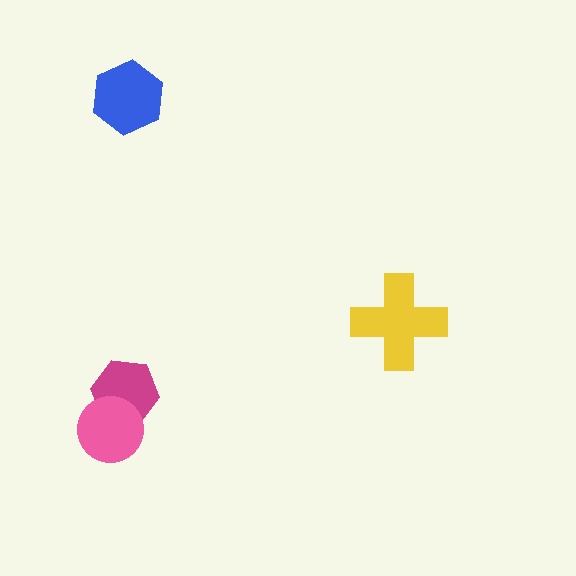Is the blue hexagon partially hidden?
No, no other shape covers it.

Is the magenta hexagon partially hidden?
Yes, it is partially covered by another shape.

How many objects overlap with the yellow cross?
0 objects overlap with the yellow cross.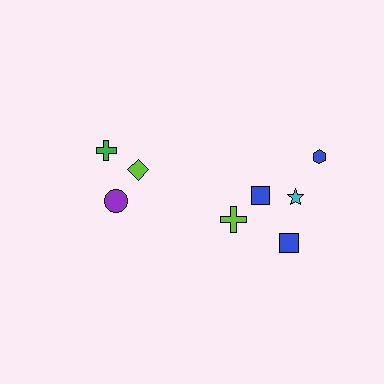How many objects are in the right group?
There are 5 objects.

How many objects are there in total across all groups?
There are 8 objects.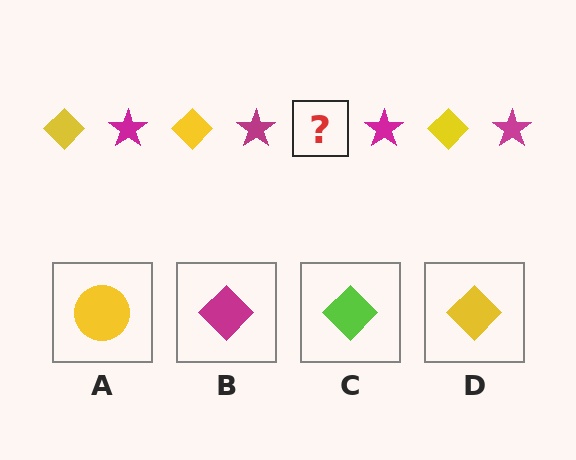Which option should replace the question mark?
Option D.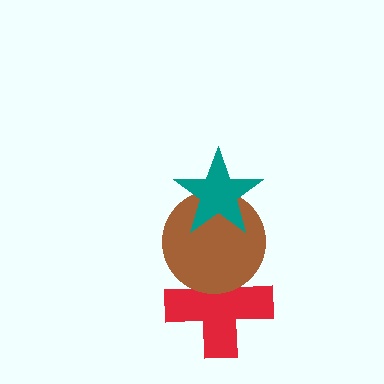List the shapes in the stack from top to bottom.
From top to bottom: the teal star, the brown circle, the red cross.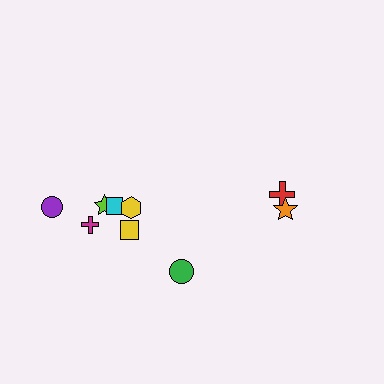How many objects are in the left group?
There are 6 objects.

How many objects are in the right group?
There are 3 objects.